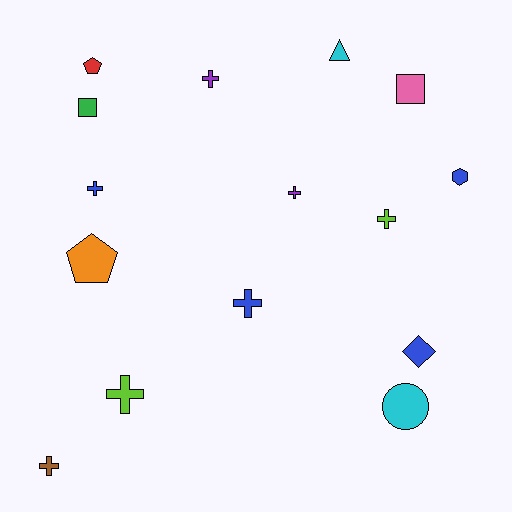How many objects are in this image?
There are 15 objects.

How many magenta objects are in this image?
There are no magenta objects.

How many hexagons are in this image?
There is 1 hexagon.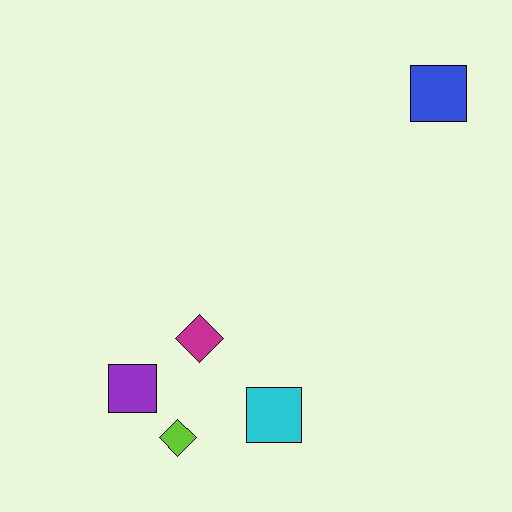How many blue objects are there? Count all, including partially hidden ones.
There is 1 blue object.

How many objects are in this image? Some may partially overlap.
There are 5 objects.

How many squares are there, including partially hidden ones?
There are 3 squares.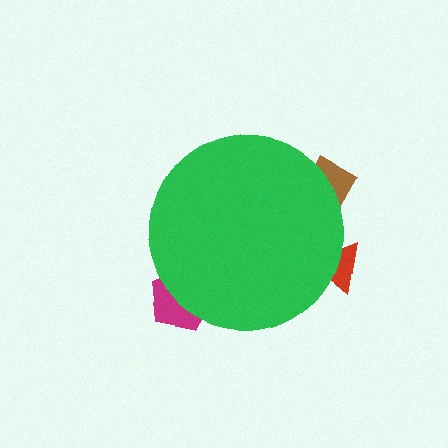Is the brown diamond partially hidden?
Yes, the brown diamond is partially hidden behind the green circle.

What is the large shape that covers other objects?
A green circle.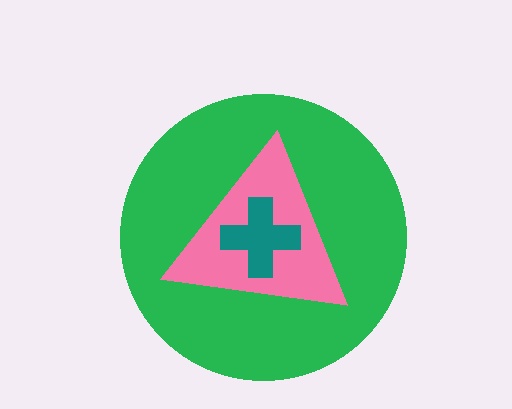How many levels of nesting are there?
3.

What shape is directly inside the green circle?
The pink triangle.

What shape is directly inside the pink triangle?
The teal cross.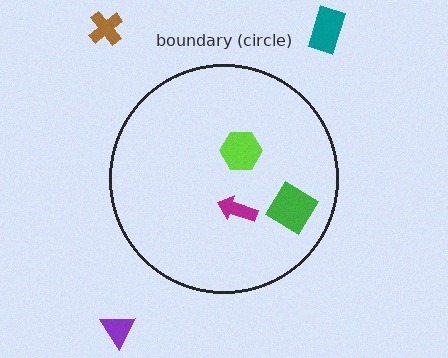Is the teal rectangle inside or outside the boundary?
Outside.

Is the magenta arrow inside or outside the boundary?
Inside.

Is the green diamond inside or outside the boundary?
Inside.